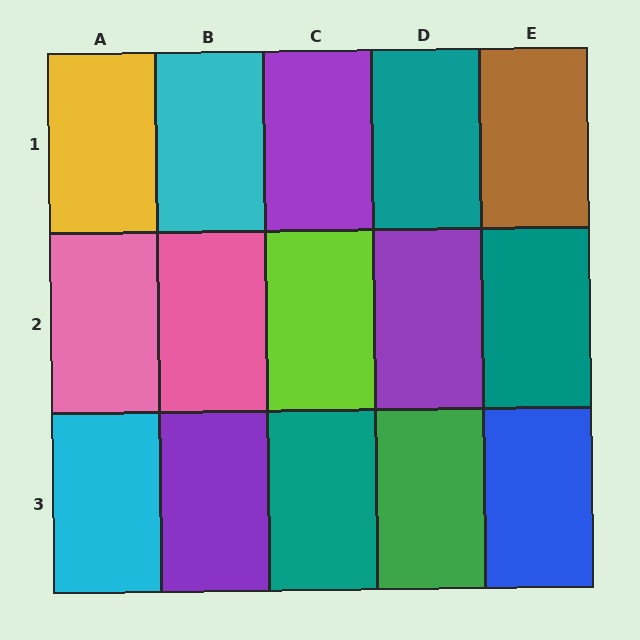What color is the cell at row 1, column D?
Teal.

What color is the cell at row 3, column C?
Teal.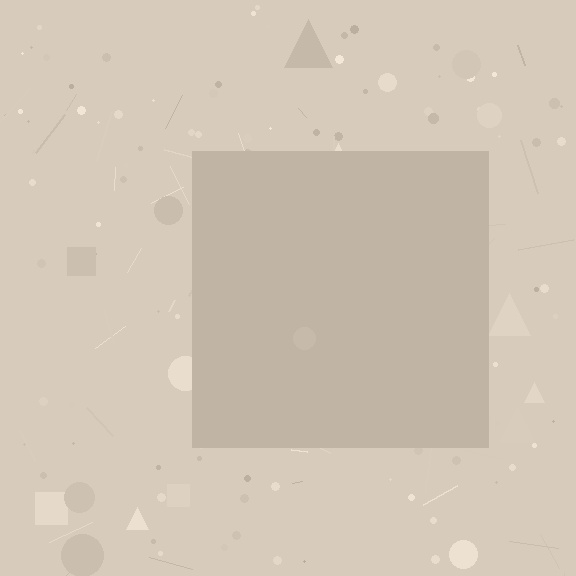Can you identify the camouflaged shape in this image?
The camouflaged shape is a square.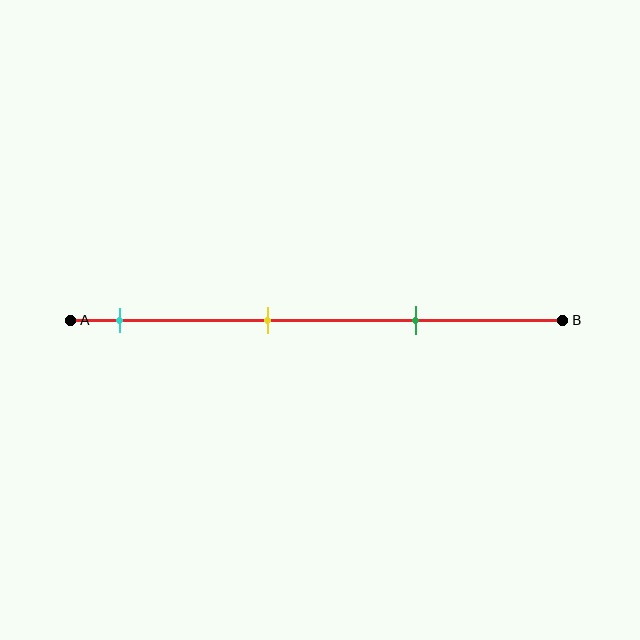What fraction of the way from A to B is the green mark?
The green mark is approximately 70% (0.7) of the way from A to B.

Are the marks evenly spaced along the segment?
Yes, the marks are approximately evenly spaced.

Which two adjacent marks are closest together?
The yellow and green marks are the closest adjacent pair.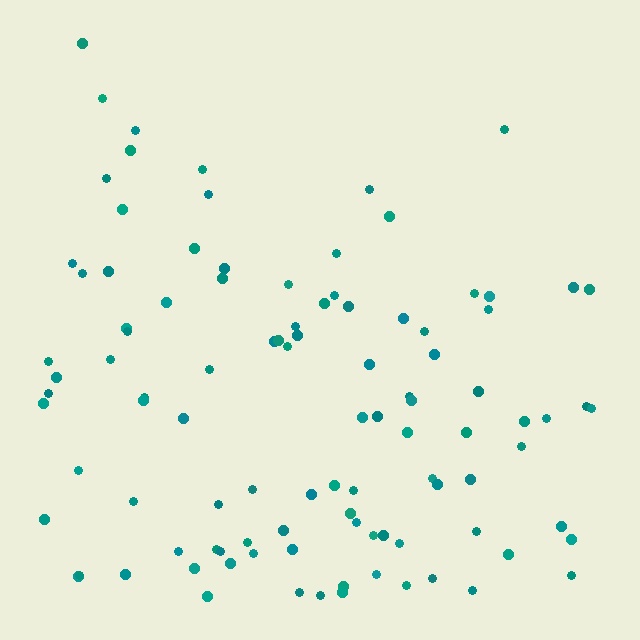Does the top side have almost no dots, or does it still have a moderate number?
Still a moderate number, just noticeably fewer than the bottom.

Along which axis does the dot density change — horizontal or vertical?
Vertical.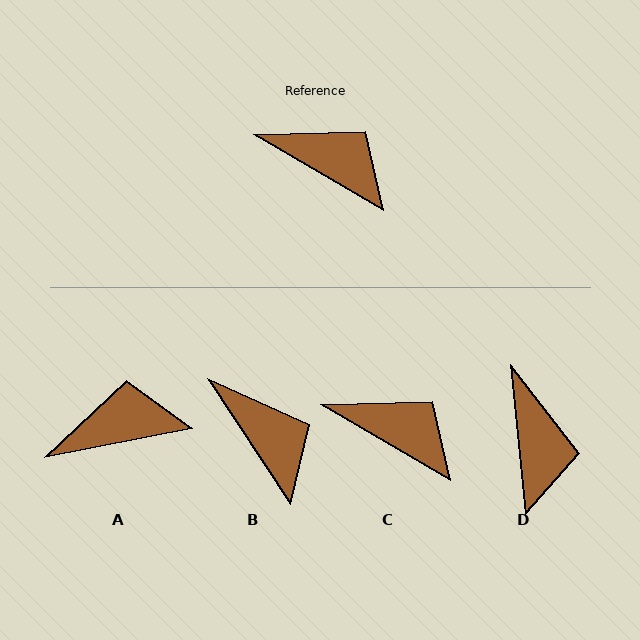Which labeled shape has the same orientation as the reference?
C.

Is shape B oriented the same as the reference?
No, it is off by about 26 degrees.